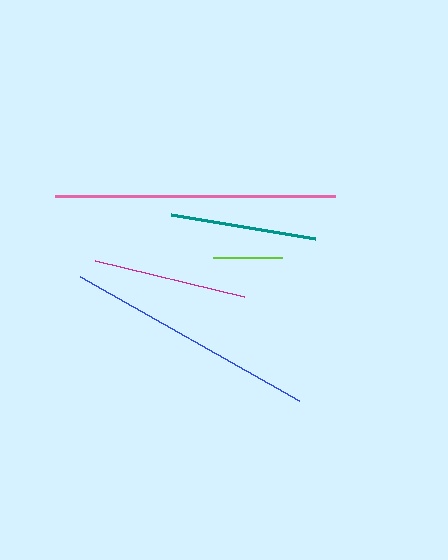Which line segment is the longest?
The pink line is the longest at approximately 280 pixels.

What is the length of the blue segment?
The blue segment is approximately 251 pixels long.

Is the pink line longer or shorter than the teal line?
The pink line is longer than the teal line.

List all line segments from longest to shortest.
From longest to shortest: pink, blue, magenta, teal, lime.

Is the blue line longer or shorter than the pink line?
The pink line is longer than the blue line.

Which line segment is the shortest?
The lime line is the shortest at approximately 69 pixels.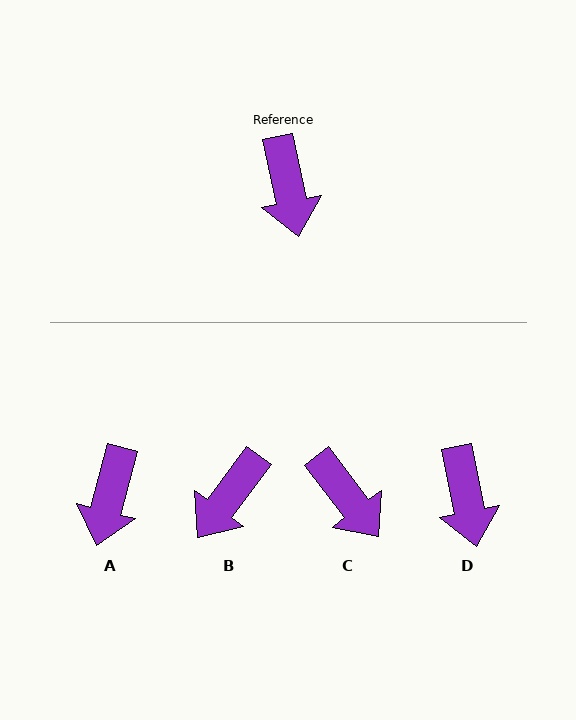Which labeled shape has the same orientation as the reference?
D.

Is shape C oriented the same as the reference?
No, it is off by about 25 degrees.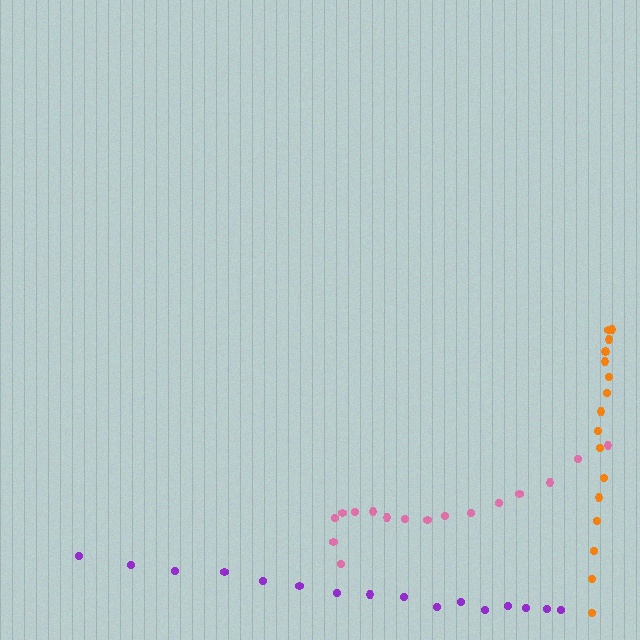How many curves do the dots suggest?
There are 3 distinct paths.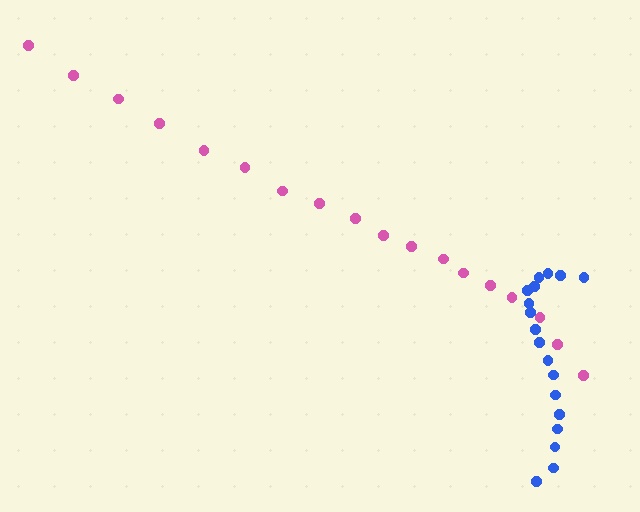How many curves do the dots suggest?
There are 2 distinct paths.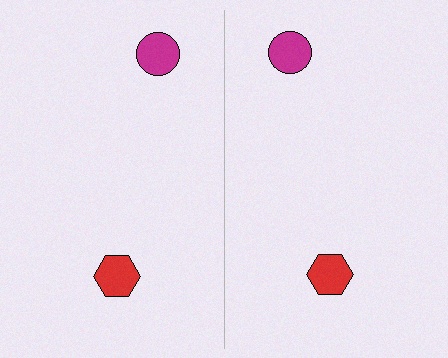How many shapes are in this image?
There are 4 shapes in this image.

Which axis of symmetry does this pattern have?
The pattern has a vertical axis of symmetry running through the center of the image.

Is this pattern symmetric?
Yes, this pattern has bilateral (reflection) symmetry.